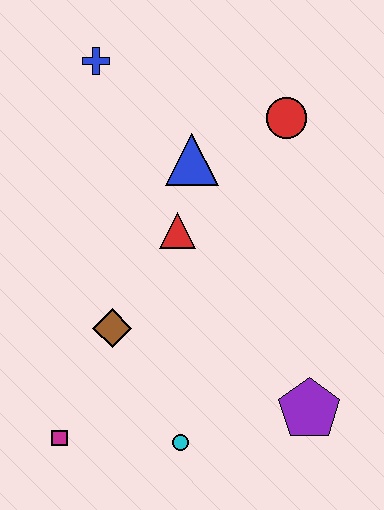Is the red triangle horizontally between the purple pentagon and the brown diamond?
Yes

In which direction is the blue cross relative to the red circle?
The blue cross is to the left of the red circle.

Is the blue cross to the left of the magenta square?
No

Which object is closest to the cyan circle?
The magenta square is closest to the cyan circle.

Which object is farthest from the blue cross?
The purple pentagon is farthest from the blue cross.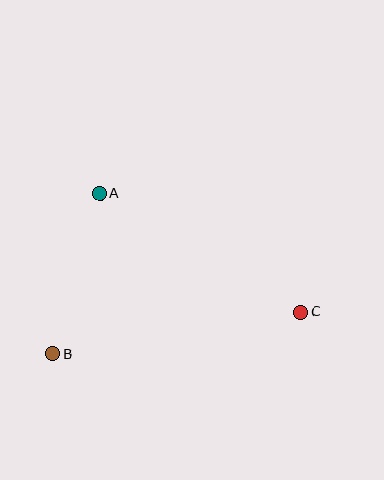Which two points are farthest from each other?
Points B and C are farthest from each other.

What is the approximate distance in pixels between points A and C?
The distance between A and C is approximately 233 pixels.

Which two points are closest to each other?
Points A and B are closest to each other.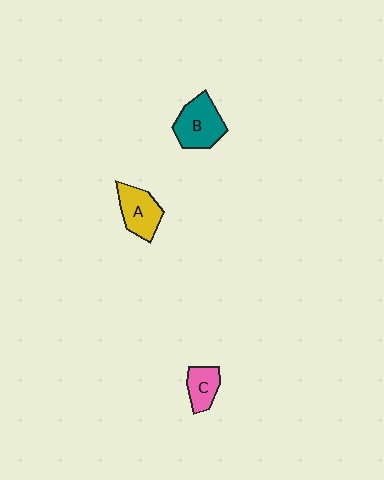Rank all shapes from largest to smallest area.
From largest to smallest: B (teal), A (yellow), C (pink).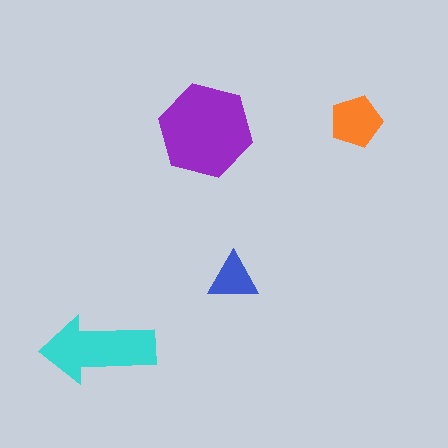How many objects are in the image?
There are 4 objects in the image.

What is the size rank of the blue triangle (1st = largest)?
4th.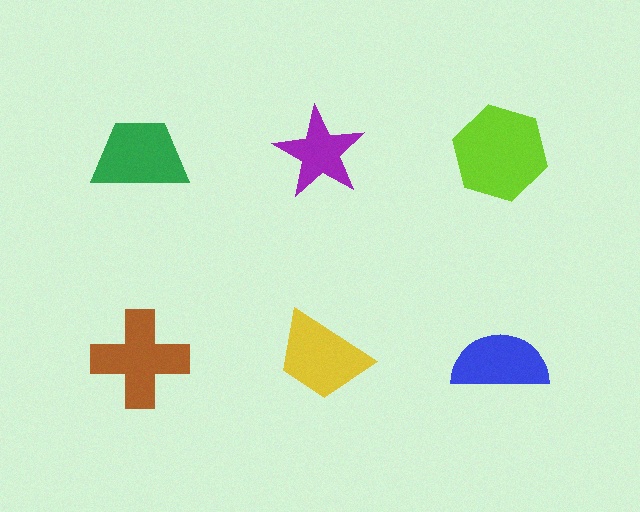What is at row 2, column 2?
A yellow trapezoid.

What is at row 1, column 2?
A purple star.